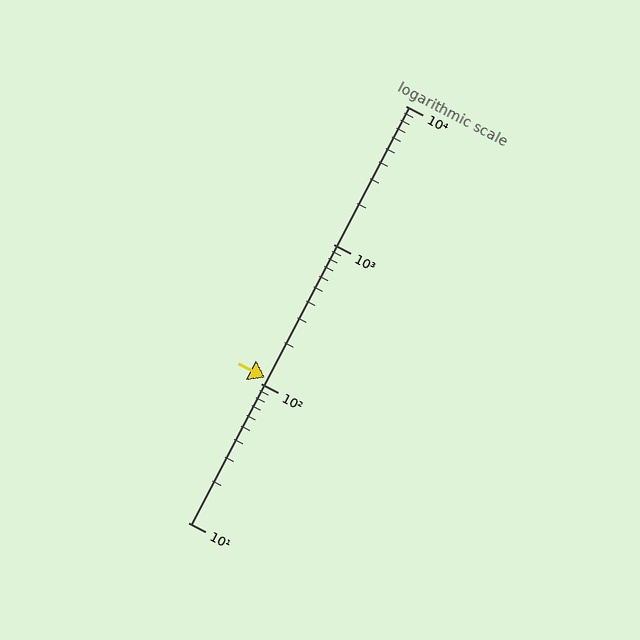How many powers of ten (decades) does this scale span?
The scale spans 3 decades, from 10 to 10000.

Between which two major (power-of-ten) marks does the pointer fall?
The pointer is between 100 and 1000.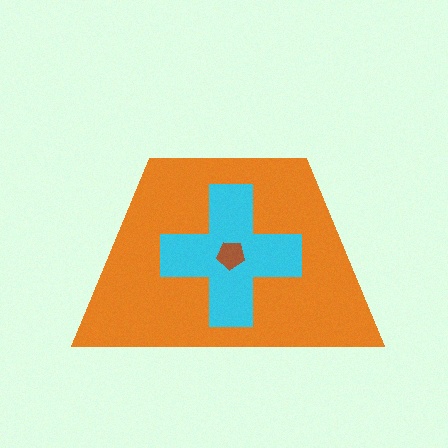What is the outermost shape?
The orange trapezoid.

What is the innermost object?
The brown pentagon.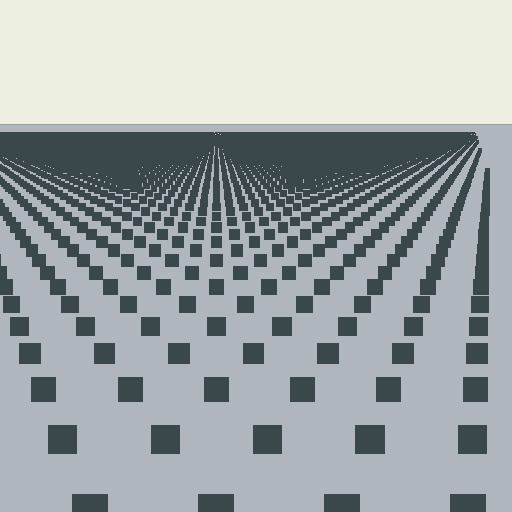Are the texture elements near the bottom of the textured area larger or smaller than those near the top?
Larger. Near the bottom, elements are closer to the viewer and appear at a bigger on-screen size.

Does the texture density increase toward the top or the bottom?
Density increases toward the top.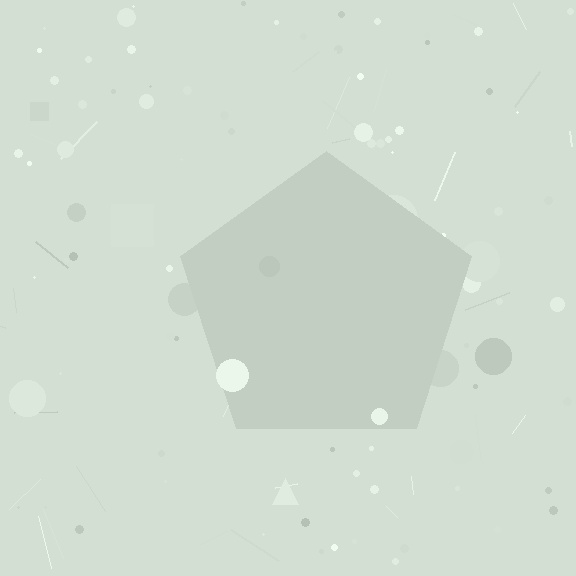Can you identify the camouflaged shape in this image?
The camouflaged shape is a pentagon.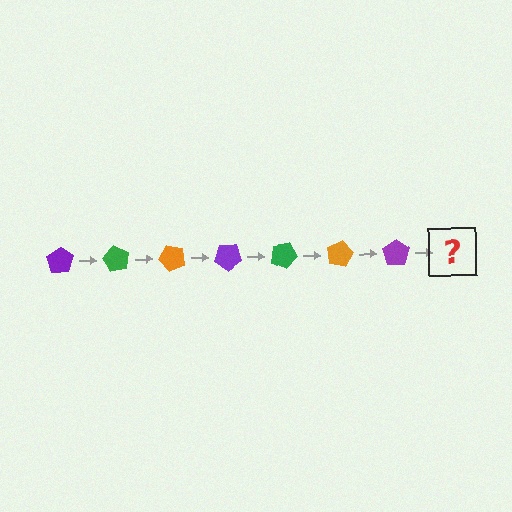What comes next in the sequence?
The next element should be a green pentagon, rotated 420 degrees from the start.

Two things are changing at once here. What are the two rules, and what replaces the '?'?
The two rules are that it rotates 60 degrees each step and the color cycles through purple, green, and orange. The '?' should be a green pentagon, rotated 420 degrees from the start.